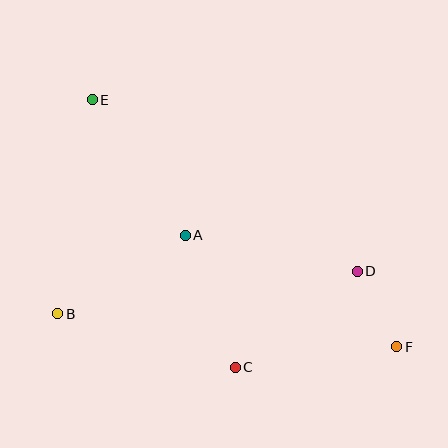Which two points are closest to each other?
Points D and F are closest to each other.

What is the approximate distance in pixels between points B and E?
The distance between B and E is approximately 217 pixels.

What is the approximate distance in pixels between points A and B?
The distance between A and B is approximately 150 pixels.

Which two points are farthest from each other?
Points E and F are farthest from each other.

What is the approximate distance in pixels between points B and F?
The distance between B and F is approximately 341 pixels.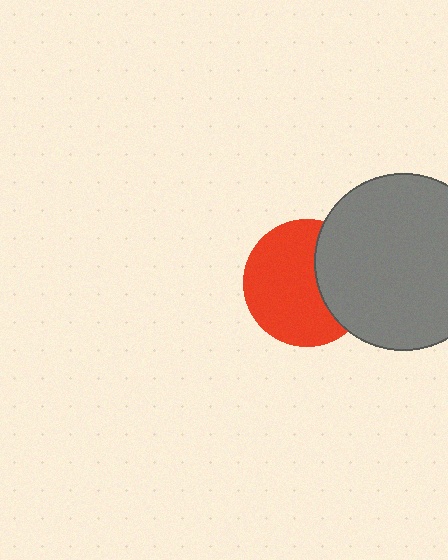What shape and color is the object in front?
The object in front is a gray circle.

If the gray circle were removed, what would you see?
You would see the complete red circle.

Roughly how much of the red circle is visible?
Most of it is visible (roughly 66%).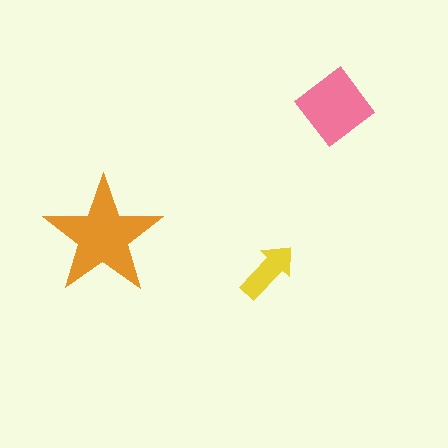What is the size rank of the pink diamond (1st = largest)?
2nd.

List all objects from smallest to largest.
The yellow arrow, the pink diamond, the orange star.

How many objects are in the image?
There are 3 objects in the image.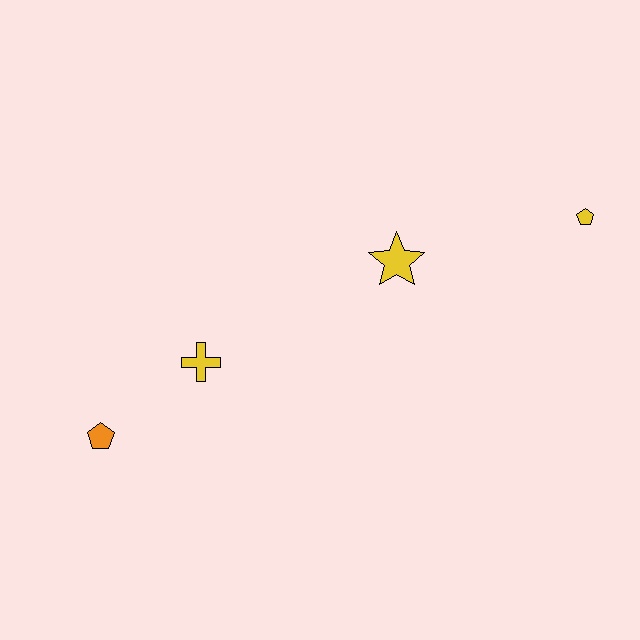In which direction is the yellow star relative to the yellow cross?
The yellow star is to the right of the yellow cross.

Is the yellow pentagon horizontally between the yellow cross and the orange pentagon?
No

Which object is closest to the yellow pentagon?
The yellow star is closest to the yellow pentagon.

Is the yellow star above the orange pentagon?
Yes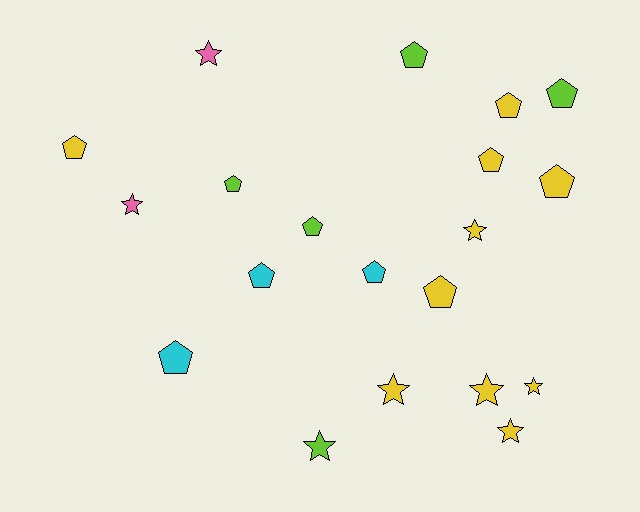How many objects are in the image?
There are 20 objects.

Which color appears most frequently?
Yellow, with 10 objects.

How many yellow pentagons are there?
There are 5 yellow pentagons.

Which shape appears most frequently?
Pentagon, with 12 objects.